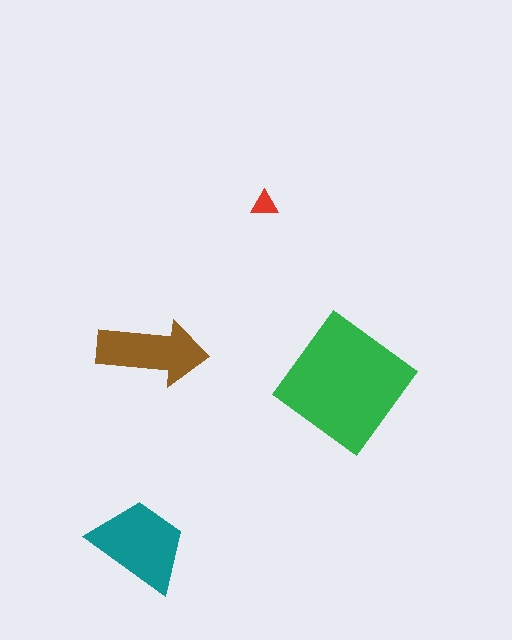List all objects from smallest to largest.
The red triangle, the brown arrow, the teal trapezoid, the green diamond.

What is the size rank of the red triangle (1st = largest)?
4th.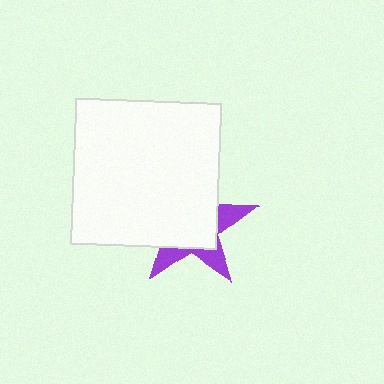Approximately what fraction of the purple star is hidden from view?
Roughly 68% of the purple star is hidden behind the white square.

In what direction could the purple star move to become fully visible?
The purple star could move toward the lower-right. That would shift it out from behind the white square entirely.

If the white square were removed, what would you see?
You would see the complete purple star.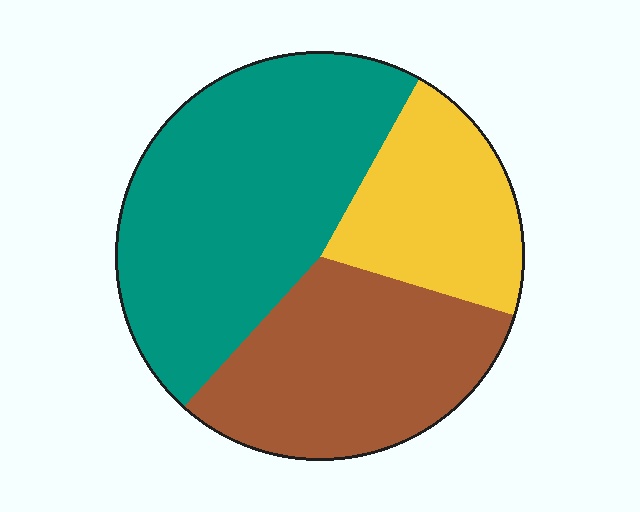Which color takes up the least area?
Yellow, at roughly 20%.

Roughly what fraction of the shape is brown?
Brown covers roughly 30% of the shape.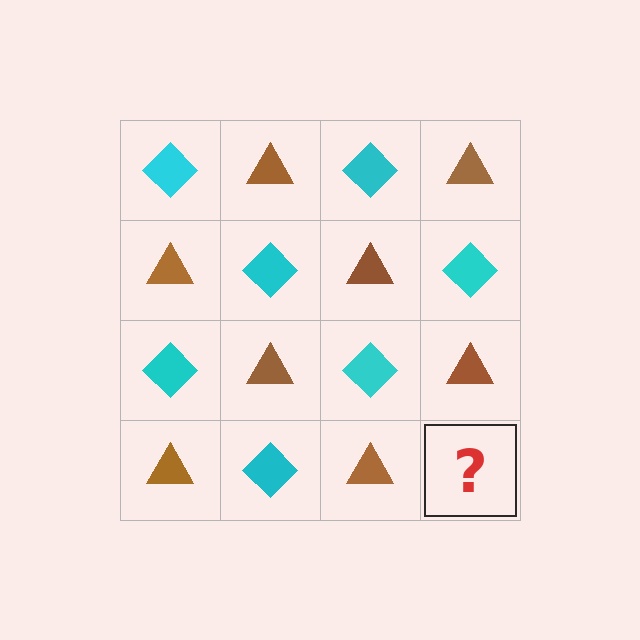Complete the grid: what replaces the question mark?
The question mark should be replaced with a cyan diamond.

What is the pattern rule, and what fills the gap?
The rule is that it alternates cyan diamond and brown triangle in a checkerboard pattern. The gap should be filled with a cyan diamond.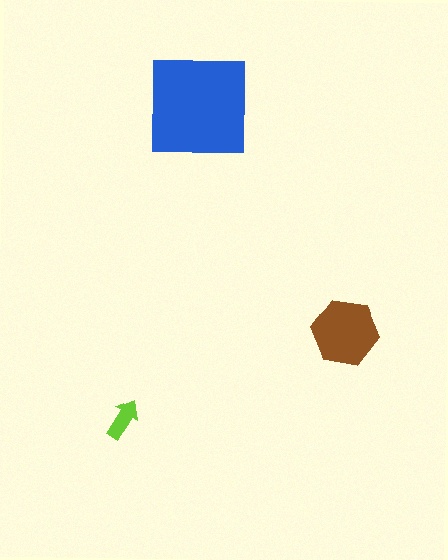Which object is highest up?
The blue square is topmost.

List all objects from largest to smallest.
The blue square, the brown hexagon, the lime arrow.